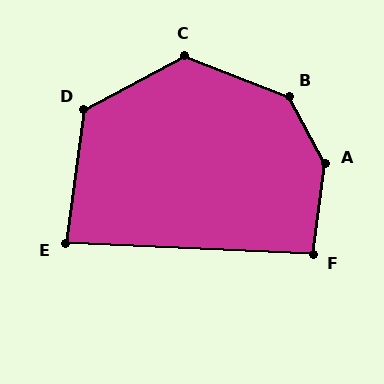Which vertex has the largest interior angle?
A, at approximately 144 degrees.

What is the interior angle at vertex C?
Approximately 131 degrees (obtuse).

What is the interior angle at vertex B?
Approximately 140 degrees (obtuse).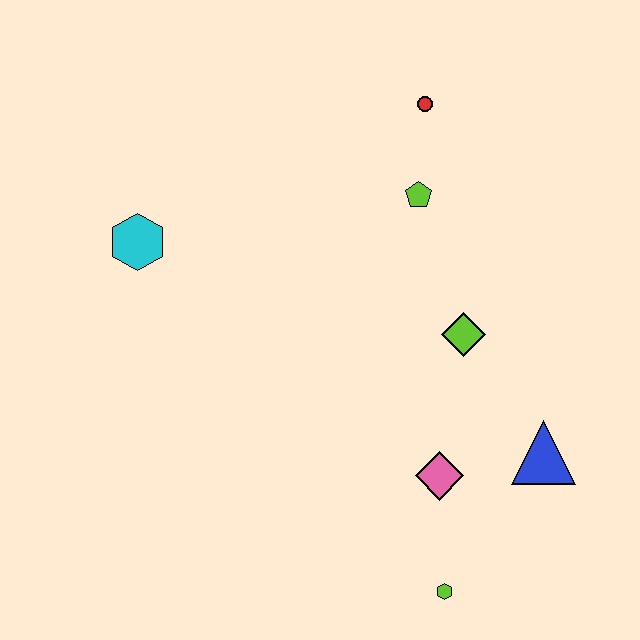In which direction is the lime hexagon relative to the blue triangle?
The lime hexagon is below the blue triangle.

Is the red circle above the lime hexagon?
Yes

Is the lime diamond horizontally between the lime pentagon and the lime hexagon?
No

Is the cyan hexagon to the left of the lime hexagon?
Yes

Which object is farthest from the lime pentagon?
The lime hexagon is farthest from the lime pentagon.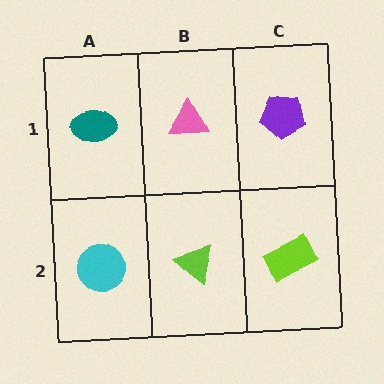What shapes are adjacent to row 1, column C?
A lime rectangle (row 2, column C), a pink triangle (row 1, column B).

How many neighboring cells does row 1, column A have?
2.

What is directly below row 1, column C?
A lime rectangle.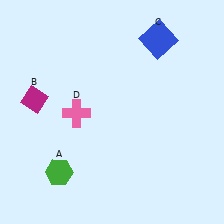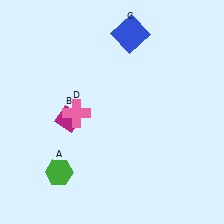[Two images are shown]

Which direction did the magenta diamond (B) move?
The magenta diamond (B) moved right.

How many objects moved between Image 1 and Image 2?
2 objects moved between the two images.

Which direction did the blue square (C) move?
The blue square (C) moved left.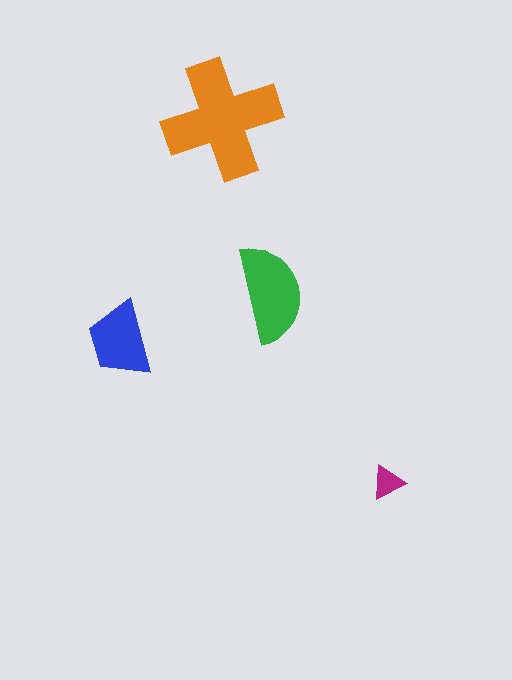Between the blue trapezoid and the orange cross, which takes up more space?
The orange cross.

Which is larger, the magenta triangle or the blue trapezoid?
The blue trapezoid.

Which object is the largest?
The orange cross.